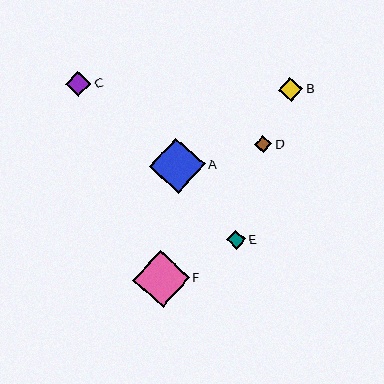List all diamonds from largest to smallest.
From largest to smallest: F, A, C, B, E, D.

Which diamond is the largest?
Diamond F is the largest with a size of approximately 56 pixels.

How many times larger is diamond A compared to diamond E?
Diamond A is approximately 2.9 times the size of diamond E.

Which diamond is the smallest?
Diamond D is the smallest with a size of approximately 17 pixels.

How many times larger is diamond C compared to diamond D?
Diamond C is approximately 1.5 times the size of diamond D.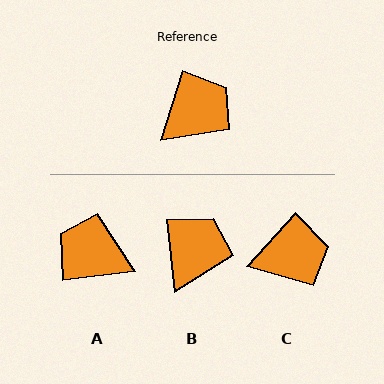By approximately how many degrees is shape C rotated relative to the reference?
Approximately 25 degrees clockwise.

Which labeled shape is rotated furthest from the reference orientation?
A, about 114 degrees away.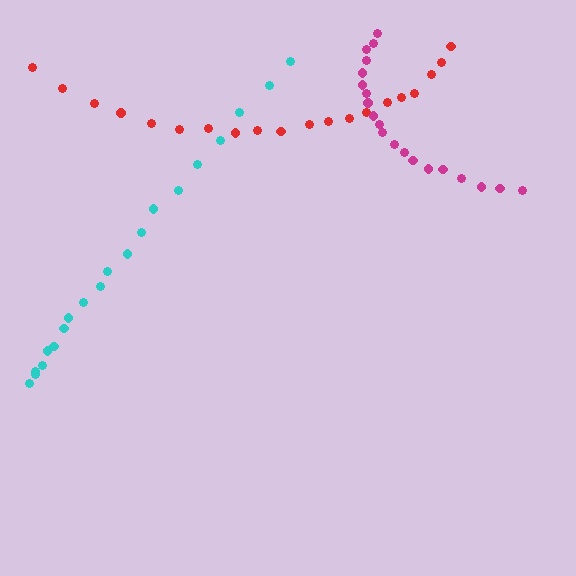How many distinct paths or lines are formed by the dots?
There are 3 distinct paths.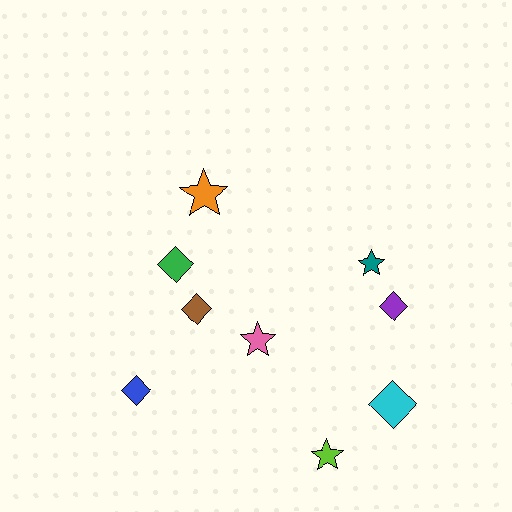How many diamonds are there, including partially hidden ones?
There are 5 diamonds.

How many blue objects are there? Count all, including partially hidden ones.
There is 1 blue object.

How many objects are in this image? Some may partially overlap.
There are 9 objects.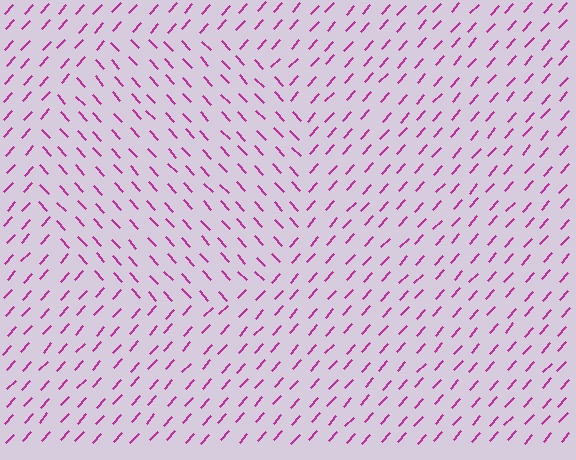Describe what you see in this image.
The image is filled with small magenta line segments. A circle region in the image has lines oriented differently from the surrounding lines, creating a visible texture boundary.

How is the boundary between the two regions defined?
The boundary is defined purely by a change in line orientation (approximately 85 degrees difference). All lines are the same color and thickness.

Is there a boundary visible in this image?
Yes, there is a texture boundary formed by a change in line orientation.